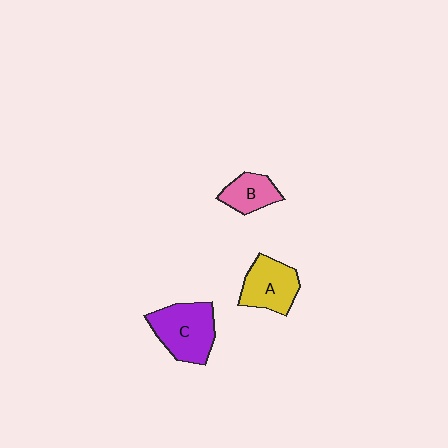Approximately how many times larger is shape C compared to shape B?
Approximately 1.8 times.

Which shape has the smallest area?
Shape B (pink).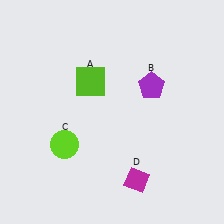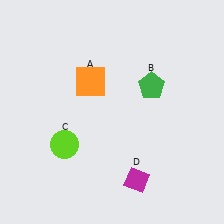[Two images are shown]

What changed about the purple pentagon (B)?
In Image 1, B is purple. In Image 2, it changed to green.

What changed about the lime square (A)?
In Image 1, A is lime. In Image 2, it changed to orange.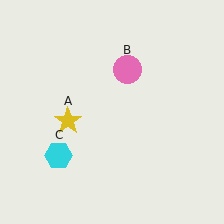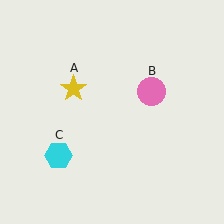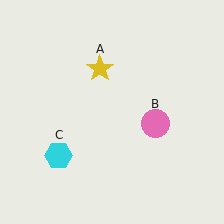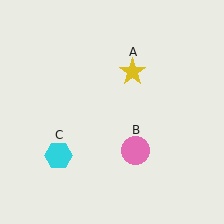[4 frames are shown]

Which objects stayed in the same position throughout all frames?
Cyan hexagon (object C) remained stationary.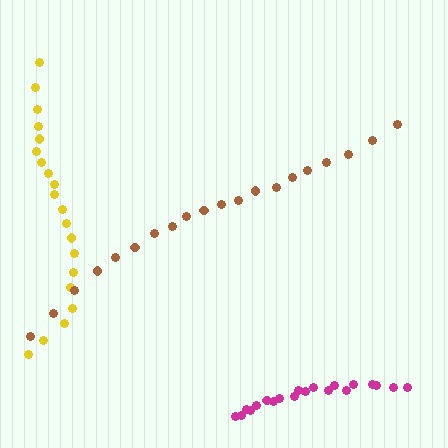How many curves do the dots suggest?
There are 3 distinct paths.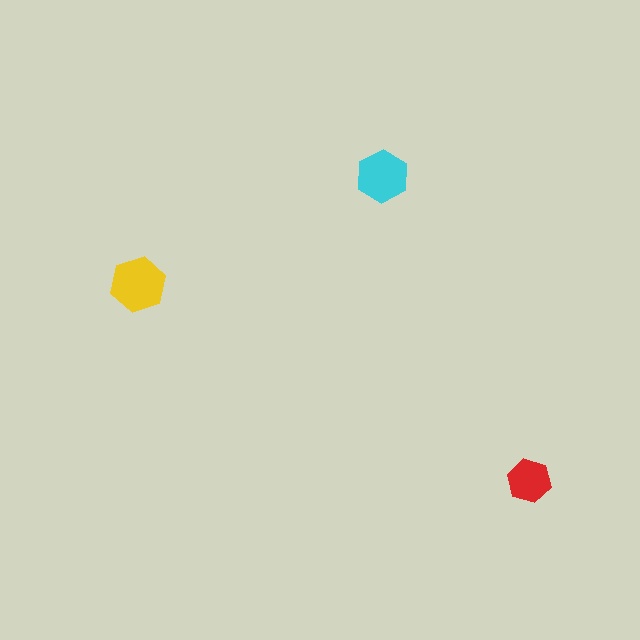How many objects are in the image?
There are 3 objects in the image.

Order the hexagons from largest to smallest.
the yellow one, the cyan one, the red one.